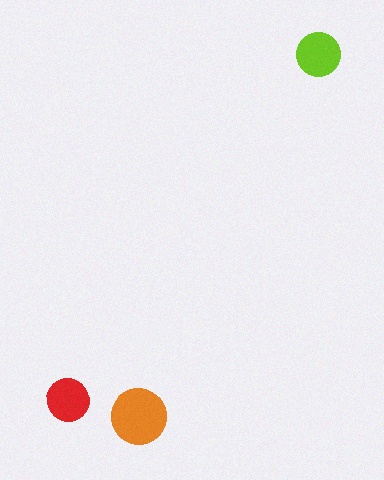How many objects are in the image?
There are 3 objects in the image.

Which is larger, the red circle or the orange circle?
The orange one.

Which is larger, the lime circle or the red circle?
The lime one.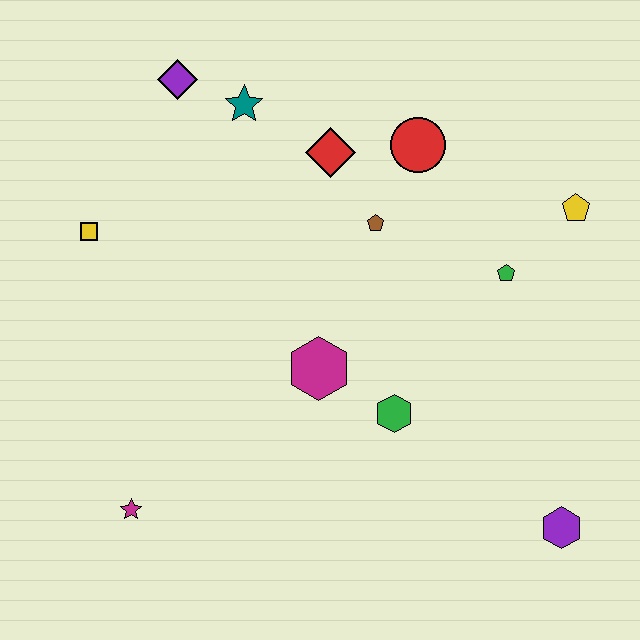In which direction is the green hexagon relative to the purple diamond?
The green hexagon is below the purple diamond.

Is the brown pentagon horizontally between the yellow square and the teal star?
No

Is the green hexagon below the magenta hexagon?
Yes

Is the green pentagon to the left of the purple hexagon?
Yes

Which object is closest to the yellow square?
The purple diamond is closest to the yellow square.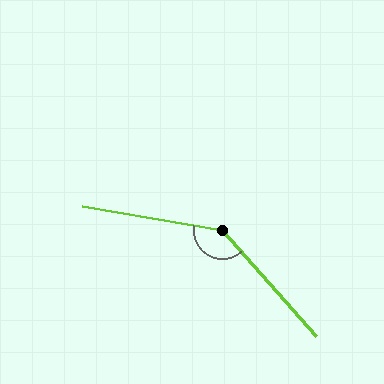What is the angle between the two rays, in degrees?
Approximately 142 degrees.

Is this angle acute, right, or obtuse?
It is obtuse.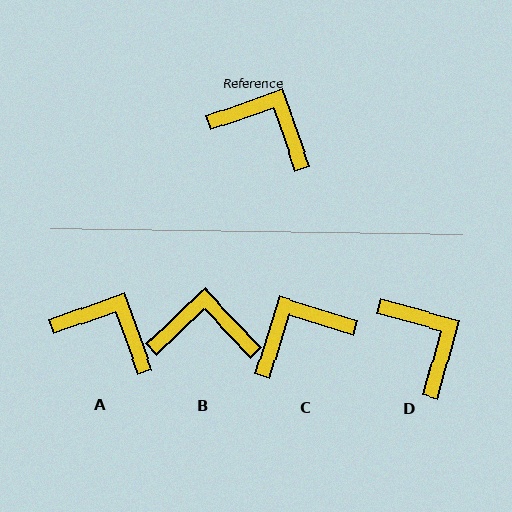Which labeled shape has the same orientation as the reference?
A.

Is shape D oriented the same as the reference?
No, it is off by about 35 degrees.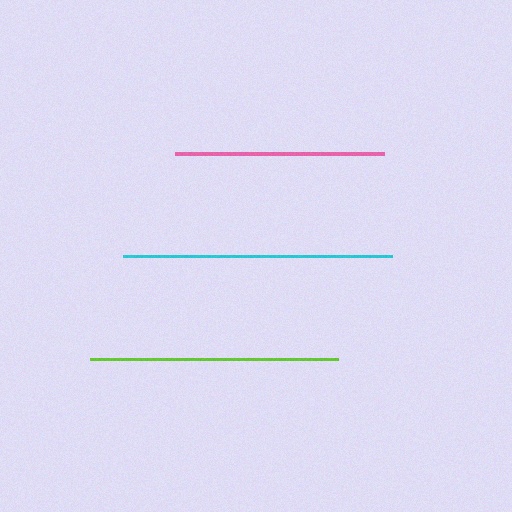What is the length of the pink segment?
The pink segment is approximately 209 pixels long.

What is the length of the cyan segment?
The cyan segment is approximately 270 pixels long.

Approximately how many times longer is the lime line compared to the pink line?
The lime line is approximately 1.2 times the length of the pink line.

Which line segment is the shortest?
The pink line is the shortest at approximately 209 pixels.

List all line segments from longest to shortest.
From longest to shortest: cyan, lime, pink.